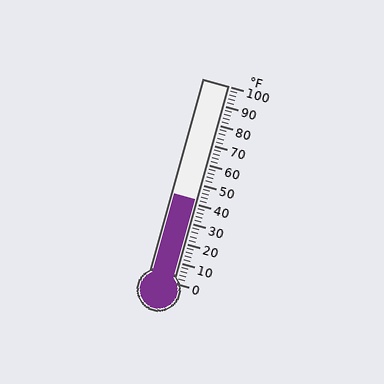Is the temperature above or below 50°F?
The temperature is below 50°F.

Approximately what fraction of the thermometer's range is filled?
The thermometer is filled to approximately 40% of its range.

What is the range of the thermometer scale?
The thermometer scale ranges from 0°F to 100°F.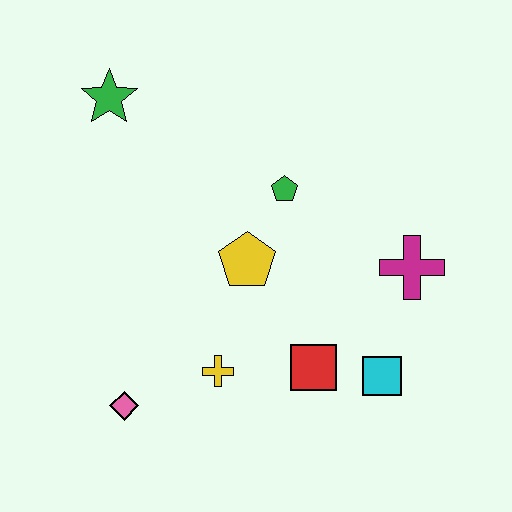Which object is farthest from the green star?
The cyan square is farthest from the green star.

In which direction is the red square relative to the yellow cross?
The red square is to the right of the yellow cross.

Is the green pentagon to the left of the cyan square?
Yes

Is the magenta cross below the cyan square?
No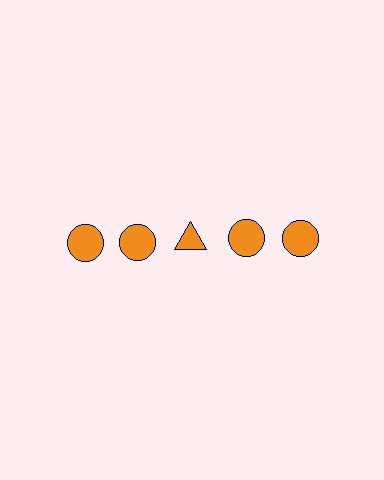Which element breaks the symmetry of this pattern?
The orange triangle in the top row, center column breaks the symmetry. All other shapes are orange circles.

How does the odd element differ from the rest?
It has a different shape: triangle instead of circle.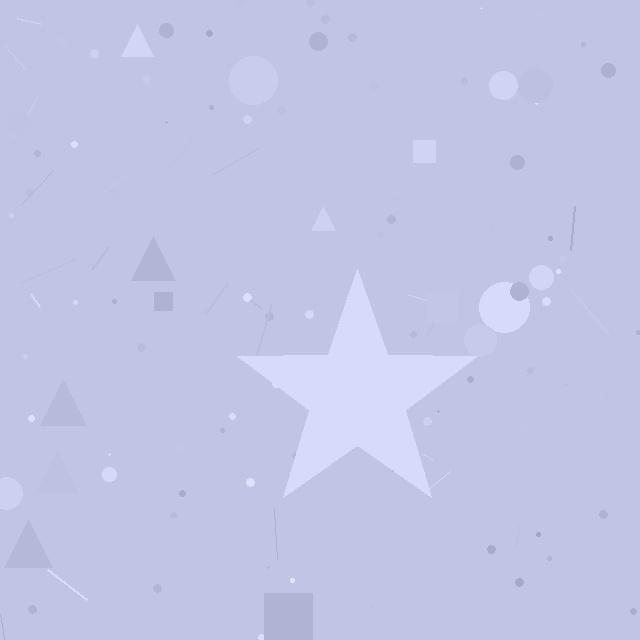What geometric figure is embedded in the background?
A star is embedded in the background.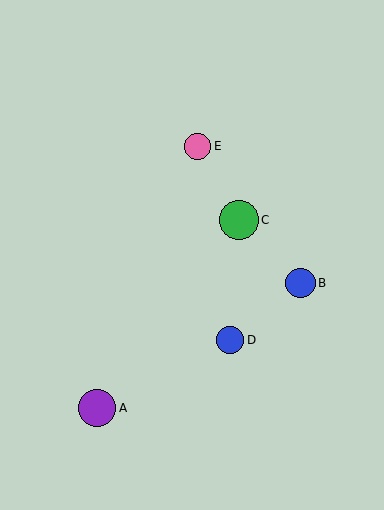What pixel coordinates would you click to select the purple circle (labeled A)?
Click at (97, 408) to select the purple circle A.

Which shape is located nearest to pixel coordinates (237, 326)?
The blue circle (labeled D) at (230, 340) is nearest to that location.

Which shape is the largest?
The green circle (labeled C) is the largest.